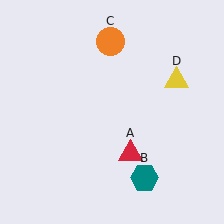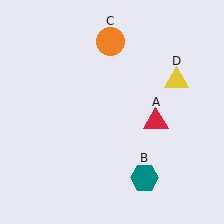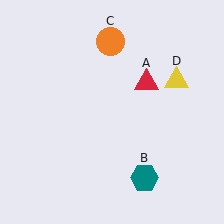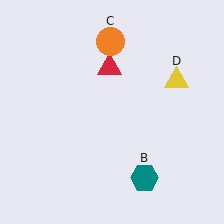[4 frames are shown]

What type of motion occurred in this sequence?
The red triangle (object A) rotated counterclockwise around the center of the scene.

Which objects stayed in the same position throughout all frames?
Teal hexagon (object B) and orange circle (object C) and yellow triangle (object D) remained stationary.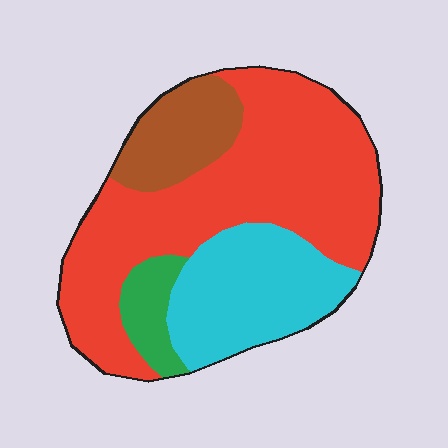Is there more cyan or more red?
Red.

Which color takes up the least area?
Green, at roughly 5%.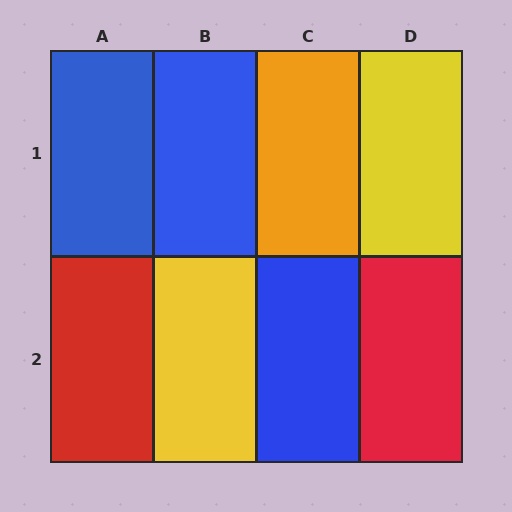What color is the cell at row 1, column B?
Blue.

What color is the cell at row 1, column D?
Yellow.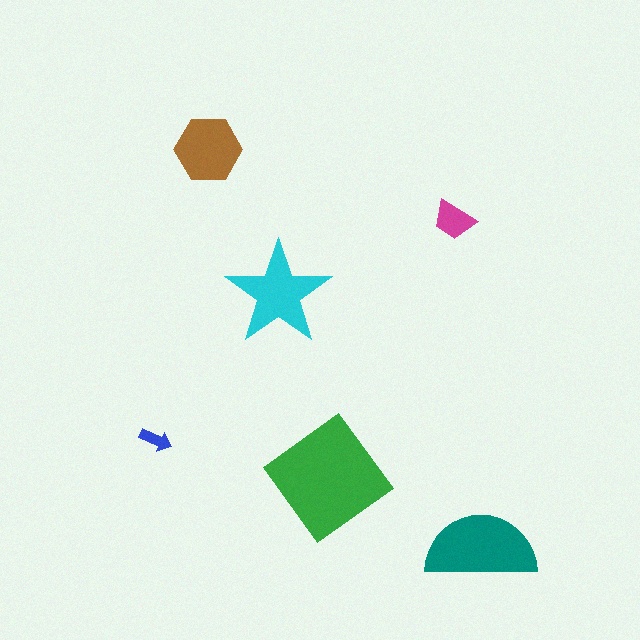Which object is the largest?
The green diamond.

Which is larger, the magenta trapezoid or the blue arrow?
The magenta trapezoid.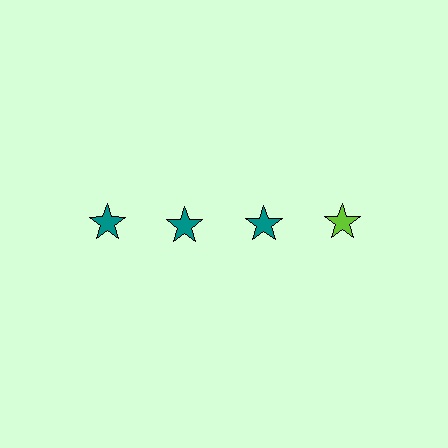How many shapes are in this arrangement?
There are 4 shapes arranged in a grid pattern.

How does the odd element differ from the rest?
It has a different color: lime instead of teal.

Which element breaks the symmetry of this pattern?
The lime star in the top row, second from right column breaks the symmetry. All other shapes are teal stars.